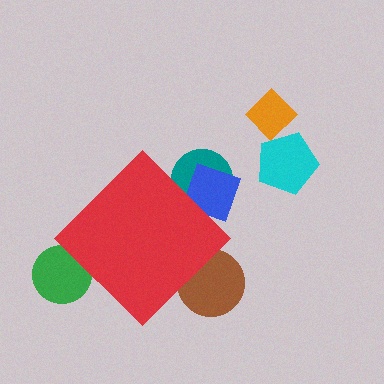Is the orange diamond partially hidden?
No, the orange diamond is fully visible.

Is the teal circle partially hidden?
Yes, the teal circle is partially hidden behind the red diamond.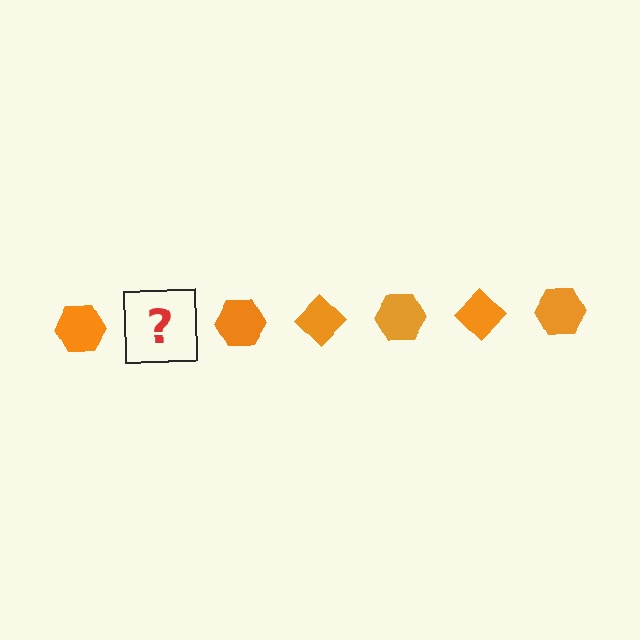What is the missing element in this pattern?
The missing element is an orange diamond.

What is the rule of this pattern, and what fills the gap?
The rule is that the pattern cycles through hexagon, diamond shapes in orange. The gap should be filled with an orange diamond.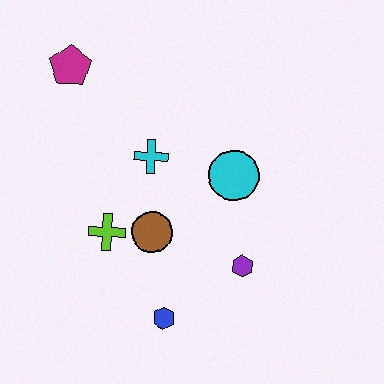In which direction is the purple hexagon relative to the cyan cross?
The purple hexagon is below the cyan cross.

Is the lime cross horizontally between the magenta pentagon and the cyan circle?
Yes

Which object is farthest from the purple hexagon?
The magenta pentagon is farthest from the purple hexagon.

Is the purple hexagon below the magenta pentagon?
Yes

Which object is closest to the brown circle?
The lime cross is closest to the brown circle.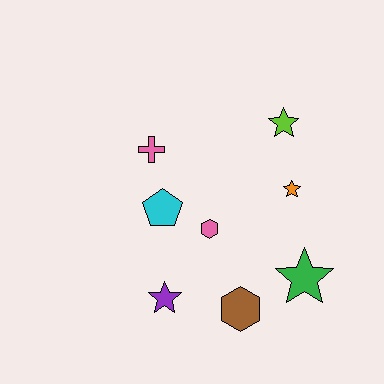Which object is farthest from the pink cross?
The green star is farthest from the pink cross.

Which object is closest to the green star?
The brown hexagon is closest to the green star.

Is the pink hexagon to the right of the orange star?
No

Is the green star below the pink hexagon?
Yes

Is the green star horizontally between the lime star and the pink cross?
No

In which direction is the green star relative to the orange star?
The green star is below the orange star.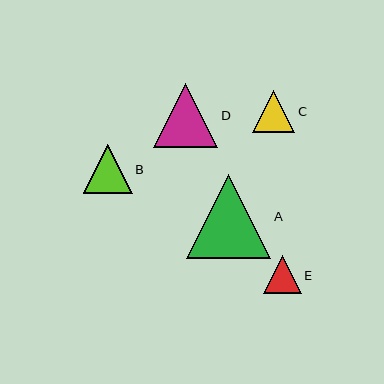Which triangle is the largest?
Triangle A is the largest with a size of approximately 84 pixels.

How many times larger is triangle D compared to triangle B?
Triangle D is approximately 1.3 times the size of triangle B.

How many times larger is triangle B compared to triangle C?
Triangle B is approximately 1.2 times the size of triangle C.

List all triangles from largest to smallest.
From largest to smallest: A, D, B, C, E.